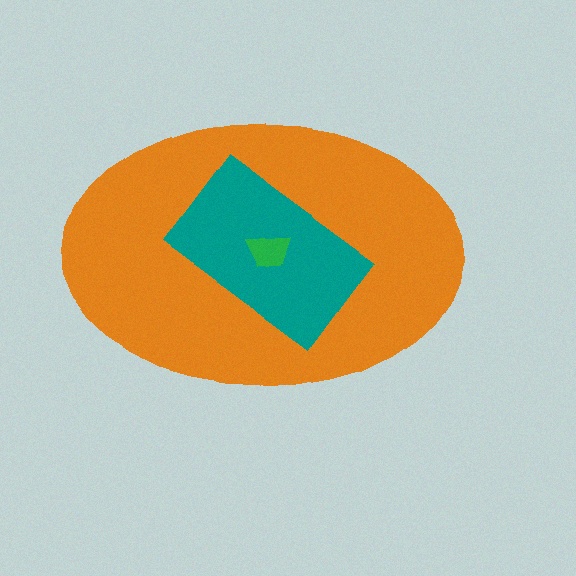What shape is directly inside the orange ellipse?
The teal rectangle.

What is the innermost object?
The green trapezoid.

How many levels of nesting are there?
3.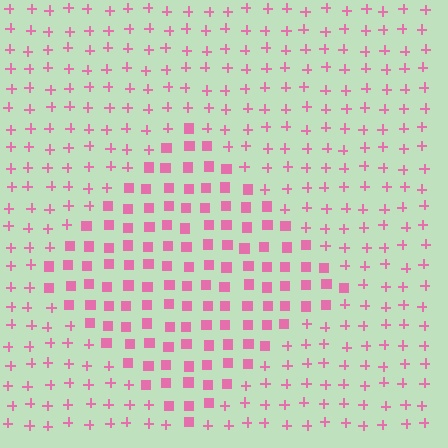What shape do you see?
I see a diamond.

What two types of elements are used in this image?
The image uses squares inside the diamond region and plus signs outside it.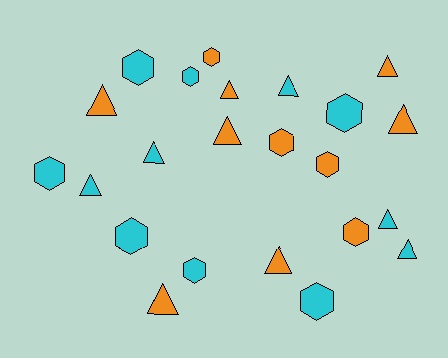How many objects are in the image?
There are 23 objects.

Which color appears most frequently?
Cyan, with 12 objects.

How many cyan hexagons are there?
There are 7 cyan hexagons.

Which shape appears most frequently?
Triangle, with 12 objects.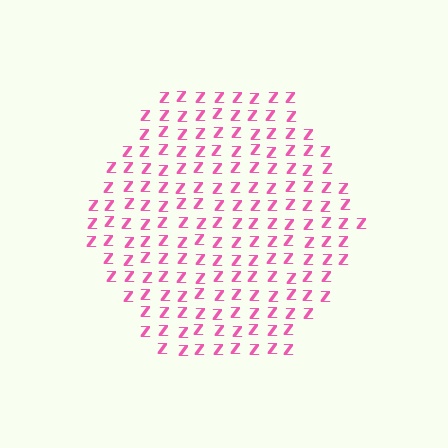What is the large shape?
The large shape is a hexagon.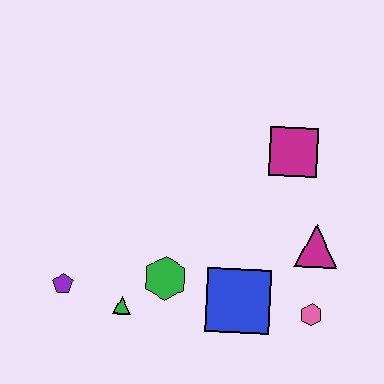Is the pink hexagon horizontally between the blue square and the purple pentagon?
No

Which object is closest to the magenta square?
The magenta triangle is closest to the magenta square.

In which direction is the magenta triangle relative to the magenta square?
The magenta triangle is below the magenta square.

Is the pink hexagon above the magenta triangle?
No